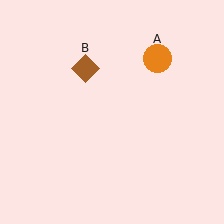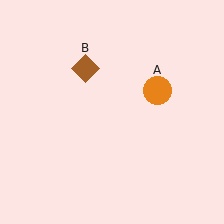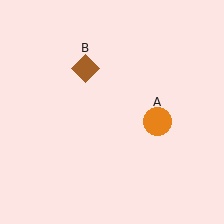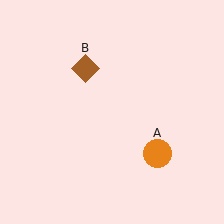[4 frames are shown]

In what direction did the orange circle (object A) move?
The orange circle (object A) moved down.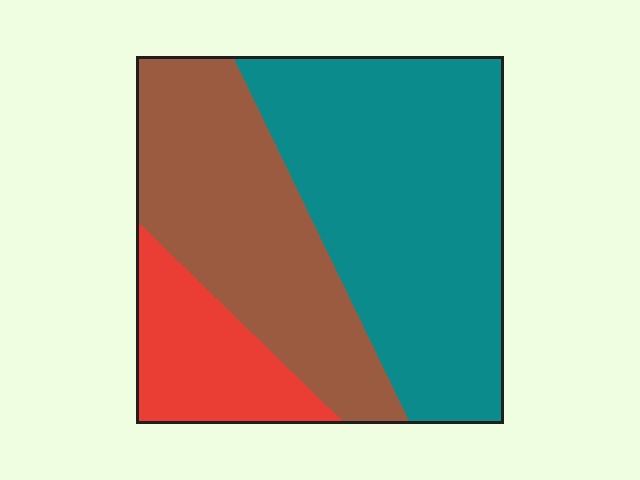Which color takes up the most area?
Teal, at roughly 50%.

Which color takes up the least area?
Red, at roughly 15%.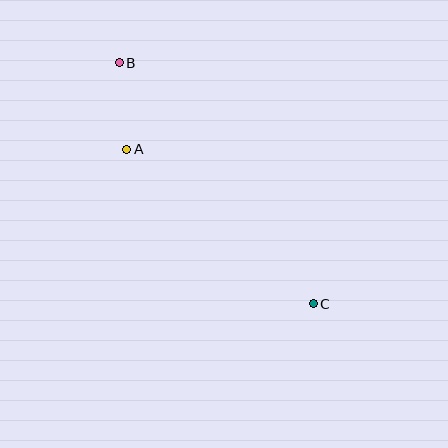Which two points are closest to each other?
Points A and B are closest to each other.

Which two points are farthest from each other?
Points B and C are farthest from each other.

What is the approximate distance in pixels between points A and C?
The distance between A and C is approximately 242 pixels.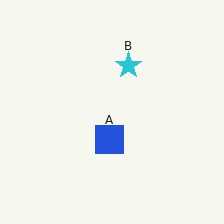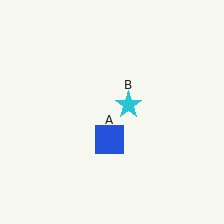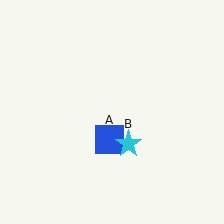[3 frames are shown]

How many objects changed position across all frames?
1 object changed position: cyan star (object B).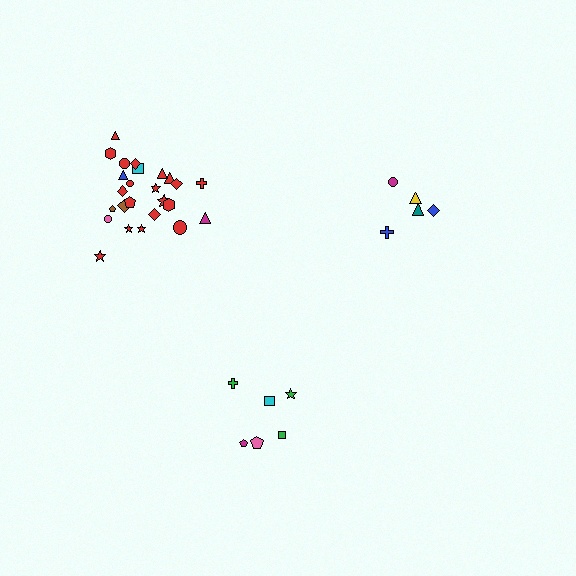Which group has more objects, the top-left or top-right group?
The top-left group.